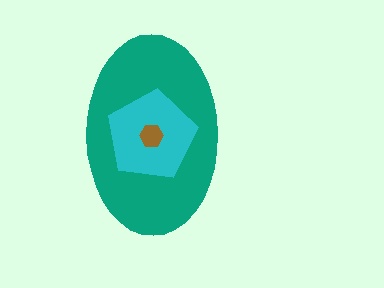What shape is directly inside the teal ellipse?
The cyan pentagon.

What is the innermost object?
The brown hexagon.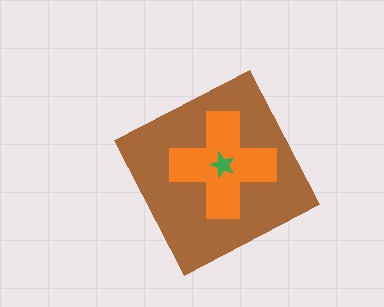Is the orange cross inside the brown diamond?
Yes.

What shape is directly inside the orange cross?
The green star.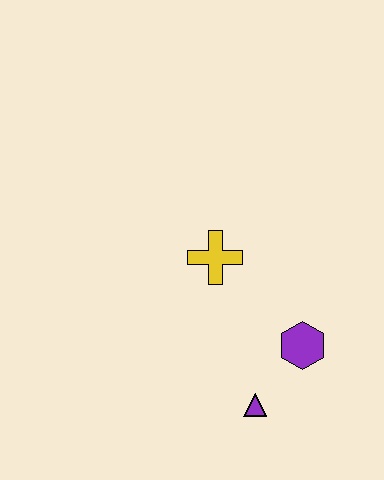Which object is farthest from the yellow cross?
The purple triangle is farthest from the yellow cross.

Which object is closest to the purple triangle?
The purple hexagon is closest to the purple triangle.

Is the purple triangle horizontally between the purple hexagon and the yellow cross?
Yes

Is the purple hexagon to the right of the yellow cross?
Yes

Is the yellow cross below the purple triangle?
No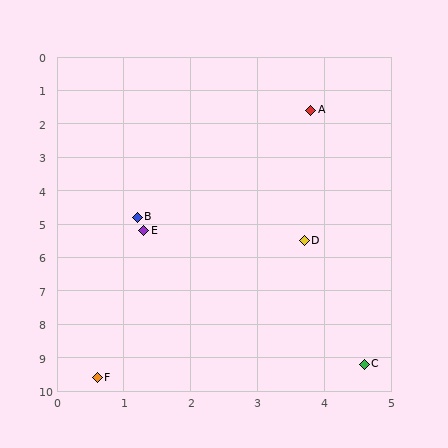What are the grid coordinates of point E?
Point E is at approximately (1.3, 5.2).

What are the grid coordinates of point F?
Point F is at approximately (0.6, 9.6).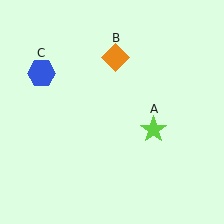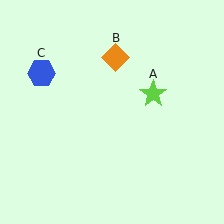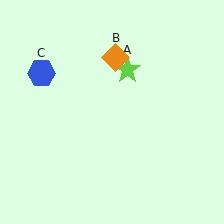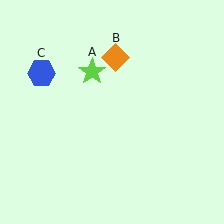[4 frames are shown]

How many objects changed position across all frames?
1 object changed position: lime star (object A).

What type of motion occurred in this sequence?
The lime star (object A) rotated counterclockwise around the center of the scene.